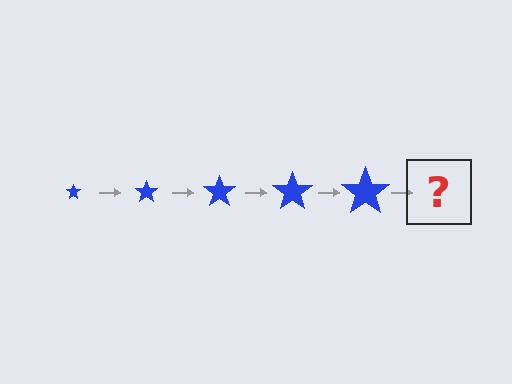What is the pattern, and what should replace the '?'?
The pattern is that the star gets progressively larger each step. The '?' should be a blue star, larger than the previous one.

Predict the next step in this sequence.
The next step is a blue star, larger than the previous one.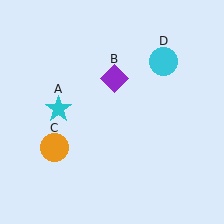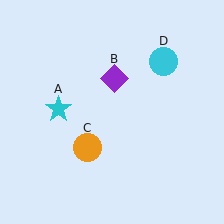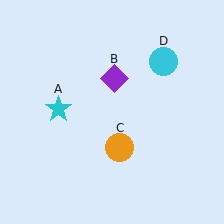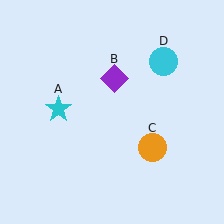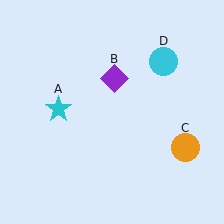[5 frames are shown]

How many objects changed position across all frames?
1 object changed position: orange circle (object C).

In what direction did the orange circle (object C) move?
The orange circle (object C) moved right.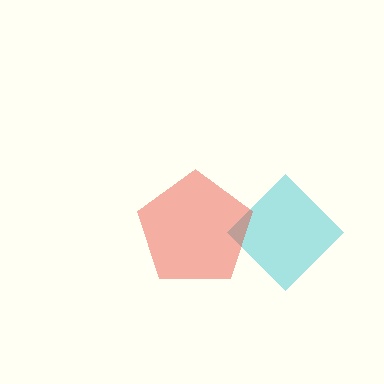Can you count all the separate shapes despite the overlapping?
Yes, there are 2 separate shapes.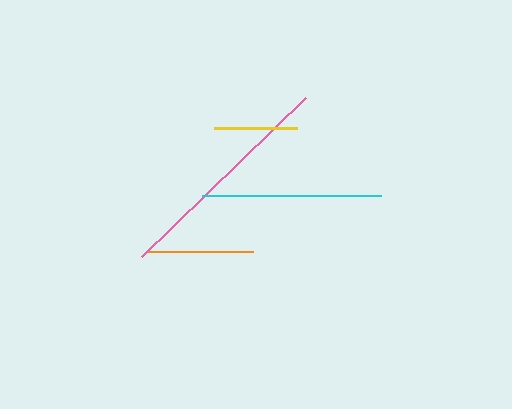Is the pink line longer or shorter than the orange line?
The pink line is longer than the orange line.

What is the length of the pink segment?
The pink segment is approximately 229 pixels long.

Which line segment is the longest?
The pink line is the longest at approximately 229 pixels.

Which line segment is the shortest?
The yellow line is the shortest at approximately 83 pixels.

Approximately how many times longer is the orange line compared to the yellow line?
The orange line is approximately 1.3 times the length of the yellow line.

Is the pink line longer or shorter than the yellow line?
The pink line is longer than the yellow line.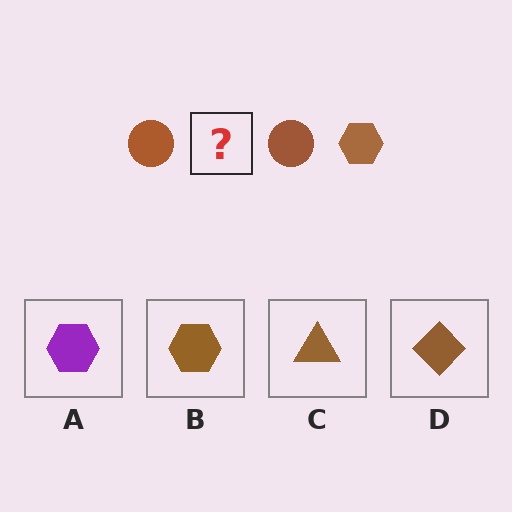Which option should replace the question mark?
Option B.